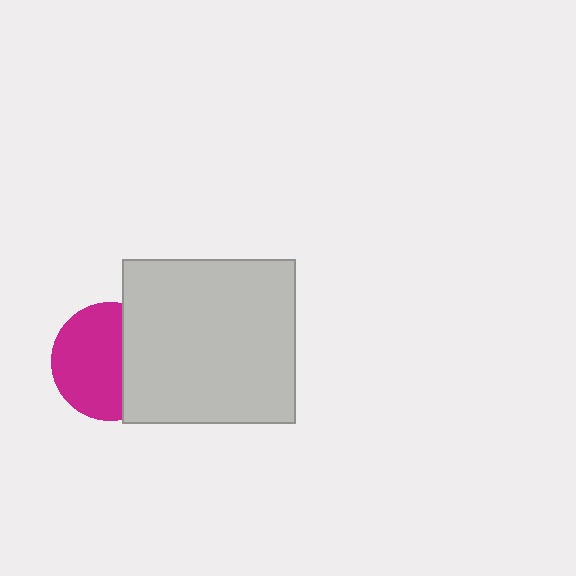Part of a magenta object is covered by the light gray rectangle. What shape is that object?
It is a circle.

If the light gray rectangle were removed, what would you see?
You would see the complete magenta circle.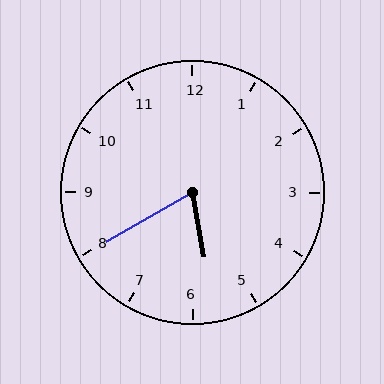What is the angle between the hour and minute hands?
Approximately 70 degrees.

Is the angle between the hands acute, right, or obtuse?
It is acute.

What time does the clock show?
5:40.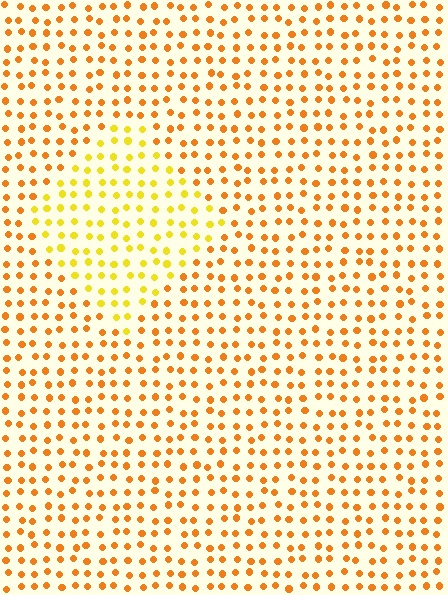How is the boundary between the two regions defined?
The boundary is defined purely by a slight shift in hue (about 28 degrees). Spacing, size, and orientation are identical on both sides.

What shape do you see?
I see a diamond.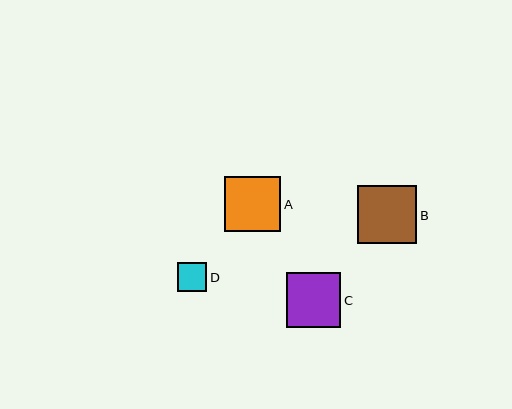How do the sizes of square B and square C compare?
Square B and square C are approximately the same size.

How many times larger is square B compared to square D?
Square B is approximately 2.0 times the size of square D.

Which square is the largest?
Square B is the largest with a size of approximately 59 pixels.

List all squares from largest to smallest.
From largest to smallest: B, A, C, D.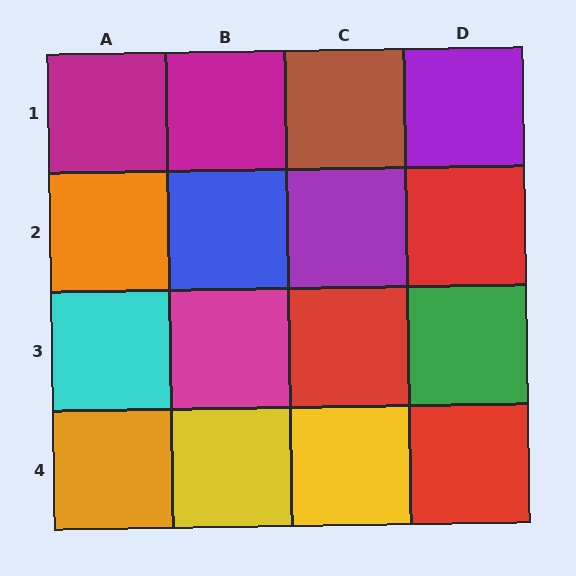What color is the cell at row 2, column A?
Orange.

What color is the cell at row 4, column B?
Yellow.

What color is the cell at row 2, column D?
Red.